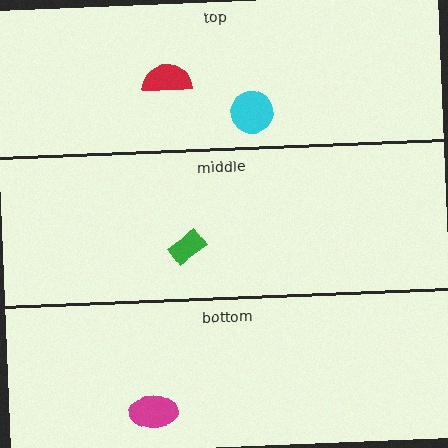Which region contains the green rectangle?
The middle region.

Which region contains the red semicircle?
The top region.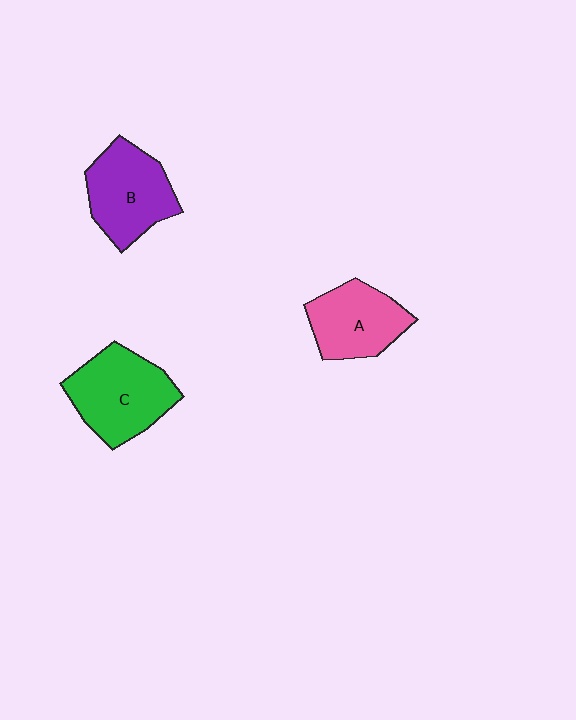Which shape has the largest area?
Shape C (green).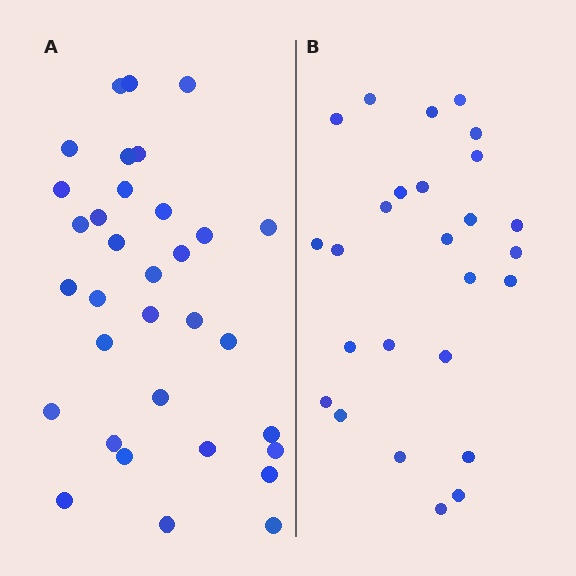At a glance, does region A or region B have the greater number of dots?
Region A (the left region) has more dots.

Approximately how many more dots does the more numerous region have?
Region A has roughly 8 or so more dots than region B.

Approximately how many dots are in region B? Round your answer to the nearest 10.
About 30 dots. (The exact count is 26, which rounds to 30.)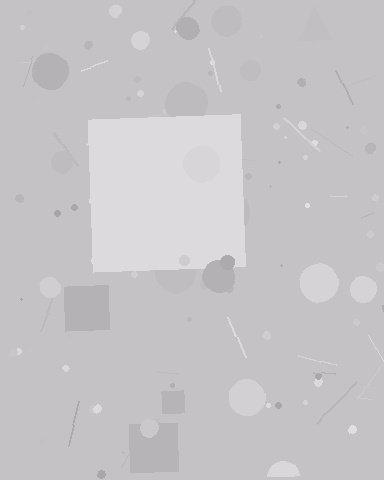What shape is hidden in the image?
A square is hidden in the image.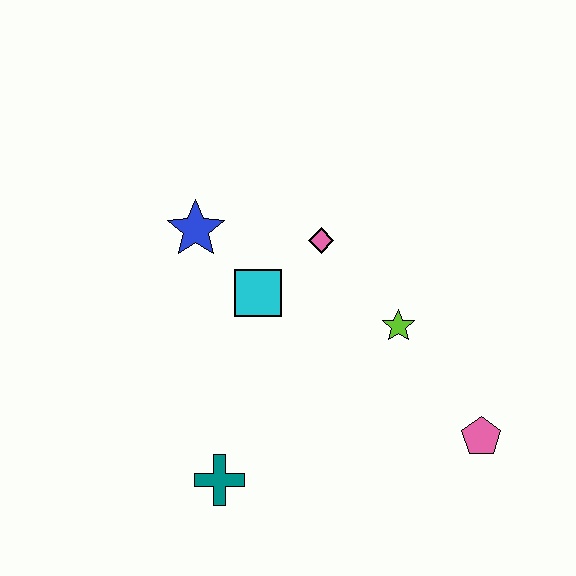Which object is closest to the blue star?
The cyan square is closest to the blue star.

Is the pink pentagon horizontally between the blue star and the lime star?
No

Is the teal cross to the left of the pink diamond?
Yes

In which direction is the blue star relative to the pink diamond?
The blue star is to the left of the pink diamond.